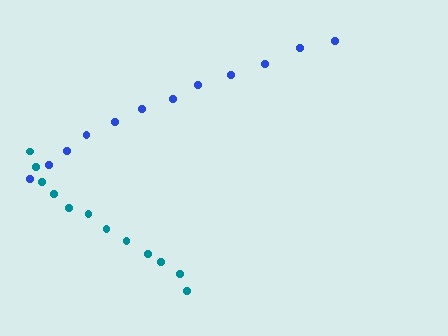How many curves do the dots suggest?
There are 2 distinct paths.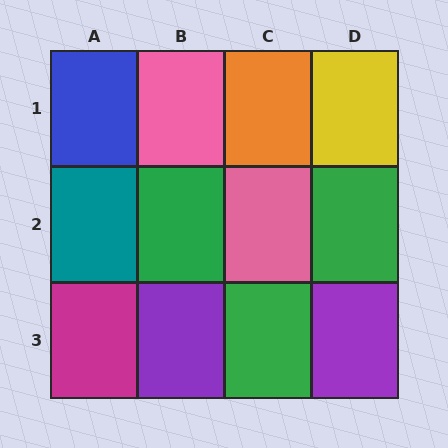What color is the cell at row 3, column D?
Purple.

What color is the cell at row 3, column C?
Green.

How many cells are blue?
1 cell is blue.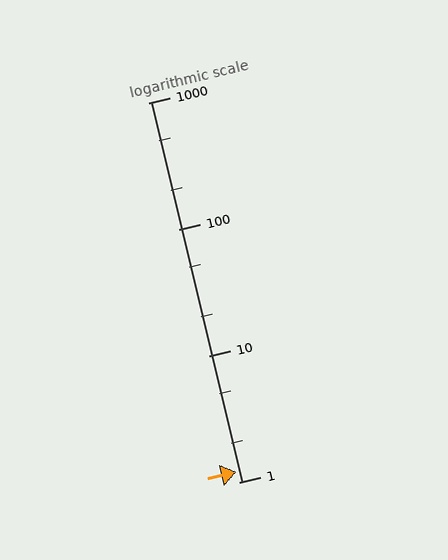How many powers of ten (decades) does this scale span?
The scale spans 3 decades, from 1 to 1000.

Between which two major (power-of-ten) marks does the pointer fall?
The pointer is between 1 and 10.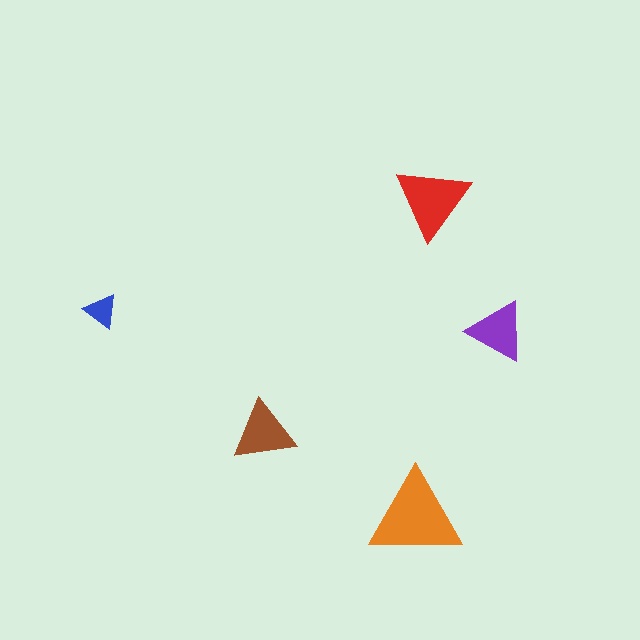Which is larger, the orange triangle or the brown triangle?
The orange one.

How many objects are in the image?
There are 5 objects in the image.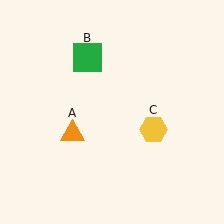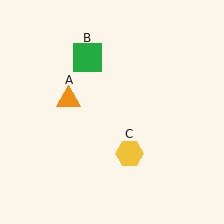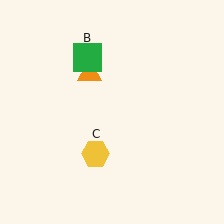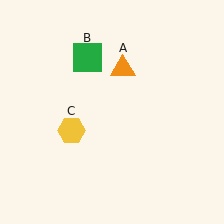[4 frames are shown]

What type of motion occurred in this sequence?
The orange triangle (object A), yellow hexagon (object C) rotated clockwise around the center of the scene.